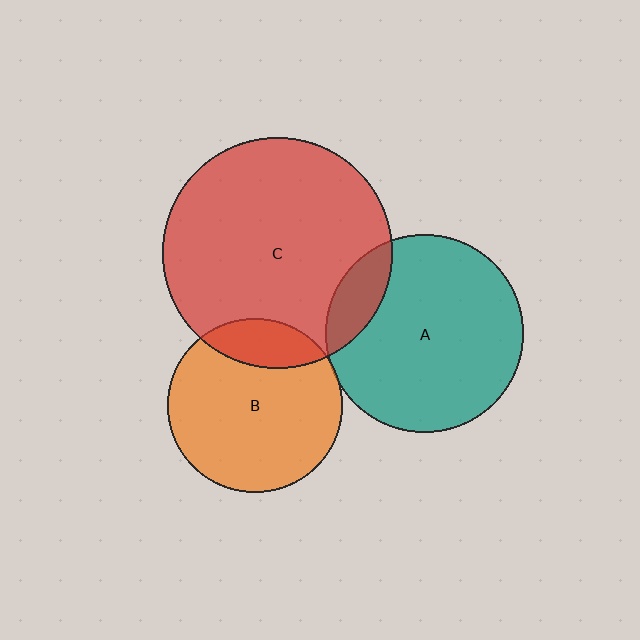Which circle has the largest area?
Circle C (red).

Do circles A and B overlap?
Yes.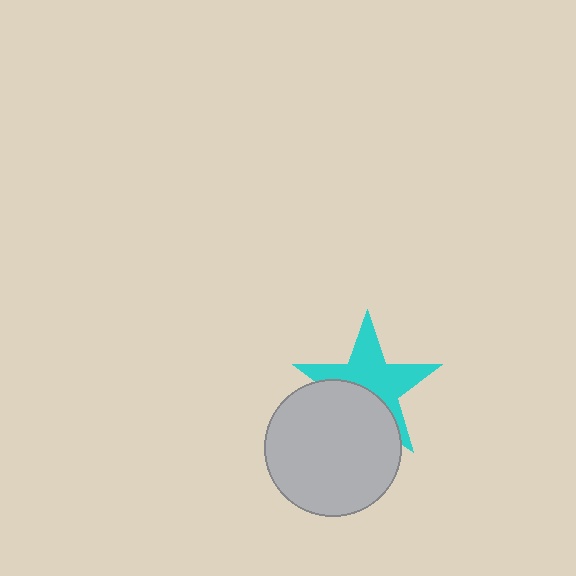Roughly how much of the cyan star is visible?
About half of it is visible (roughly 60%).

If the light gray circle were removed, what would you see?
You would see the complete cyan star.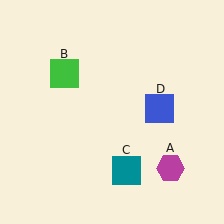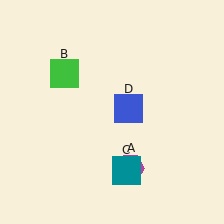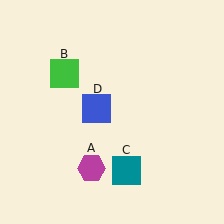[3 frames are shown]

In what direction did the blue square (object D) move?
The blue square (object D) moved left.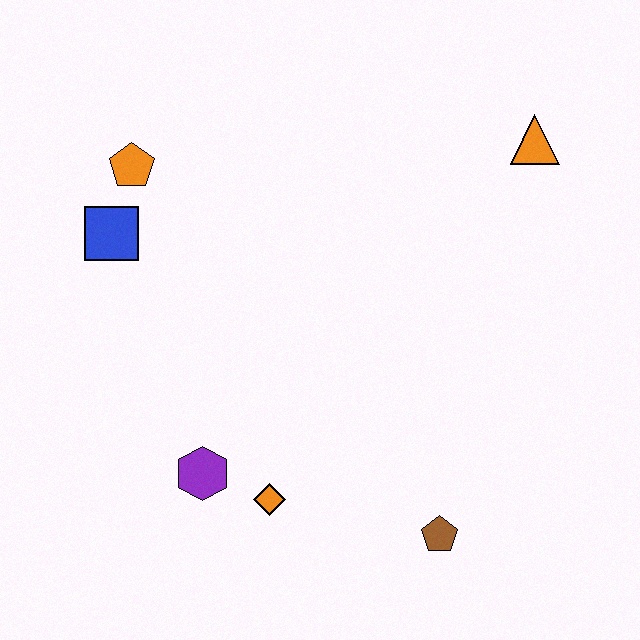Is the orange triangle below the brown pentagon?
No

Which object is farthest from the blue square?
The brown pentagon is farthest from the blue square.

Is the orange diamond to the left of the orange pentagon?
No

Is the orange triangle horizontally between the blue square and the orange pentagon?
No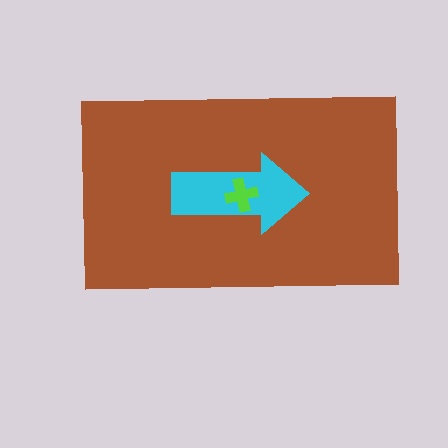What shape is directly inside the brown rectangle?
The cyan arrow.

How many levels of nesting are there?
3.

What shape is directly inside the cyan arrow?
The lime cross.